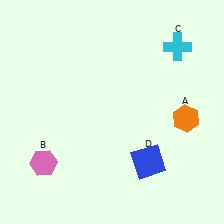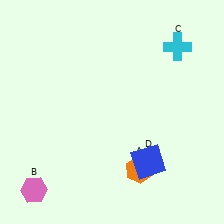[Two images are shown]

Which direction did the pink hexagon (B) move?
The pink hexagon (B) moved down.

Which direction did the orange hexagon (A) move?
The orange hexagon (A) moved down.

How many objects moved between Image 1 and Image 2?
2 objects moved between the two images.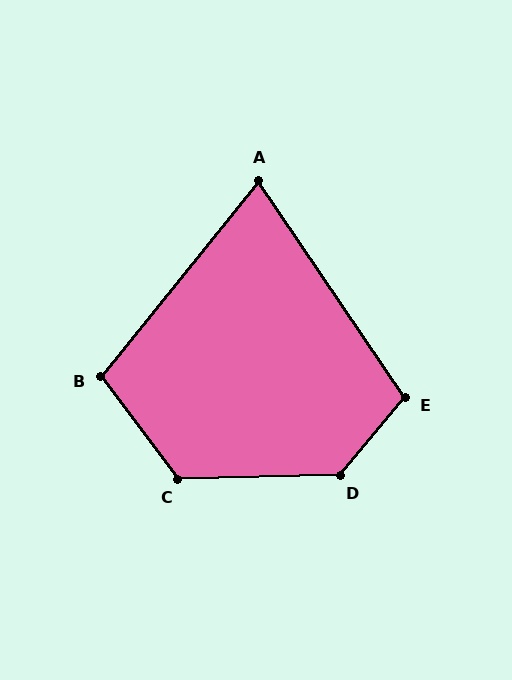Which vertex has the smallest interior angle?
A, at approximately 73 degrees.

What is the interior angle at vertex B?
Approximately 104 degrees (obtuse).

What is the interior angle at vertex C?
Approximately 126 degrees (obtuse).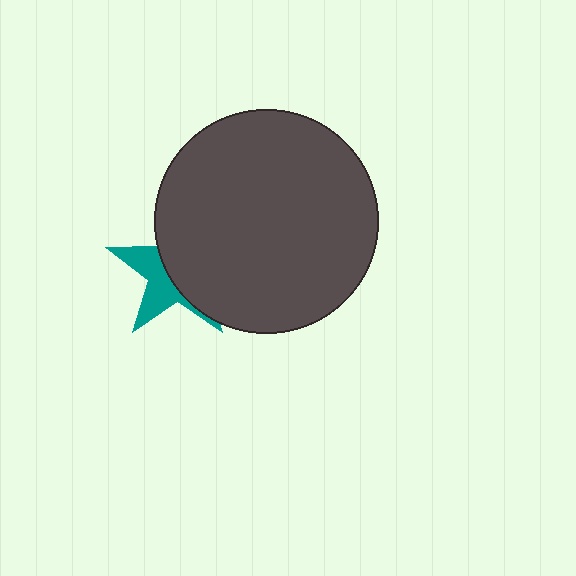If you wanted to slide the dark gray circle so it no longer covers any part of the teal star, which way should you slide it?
Slide it right — that is the most direct way to separate the two shapes.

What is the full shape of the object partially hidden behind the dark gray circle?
The partially hidden object is a teal star.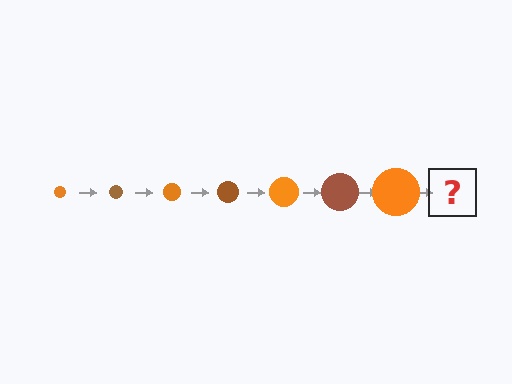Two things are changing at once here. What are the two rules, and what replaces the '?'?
The two rules are that the circle grows larger each step and the color cycles through orange and brown. The '?' should be a brown circle, larger than the previous one.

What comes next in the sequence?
The next element should be a brown circle, larger than the previous one.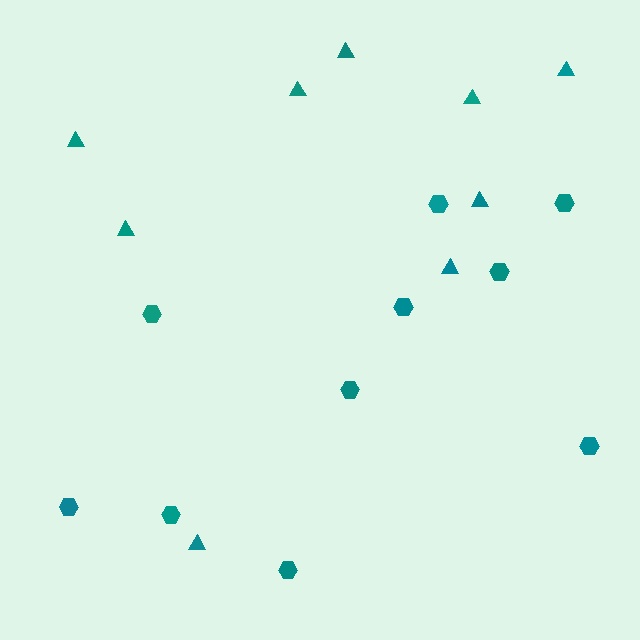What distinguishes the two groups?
There are 2 groups: one group of triangles (9) and one group of hexagons (10).